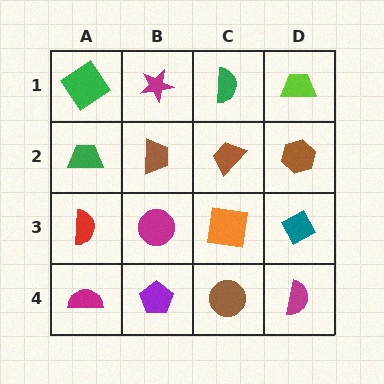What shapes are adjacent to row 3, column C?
A brown trapezoid (row 2, column C), a brown circle (row 4, column C), a magenta circle (row 3, column B), a teal diamond (row 3, column D).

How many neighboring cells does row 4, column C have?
3.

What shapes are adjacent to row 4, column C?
An orange square (row 3, column C), a purple pentagon (row 4, column B), a magenta semicircle (row 4, column D).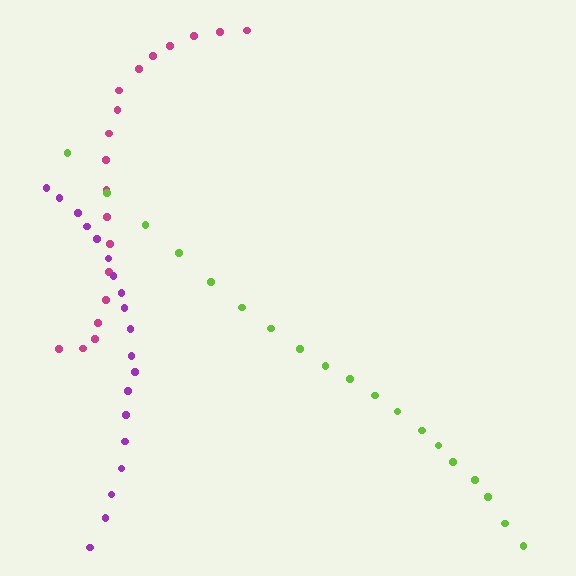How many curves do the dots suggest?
There are 3 distinct paths.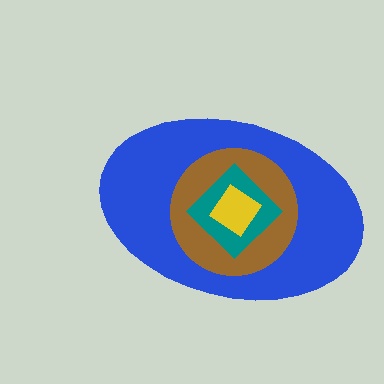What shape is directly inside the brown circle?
The teal diamond.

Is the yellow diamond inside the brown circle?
Yes.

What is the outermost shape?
The blue ellipse.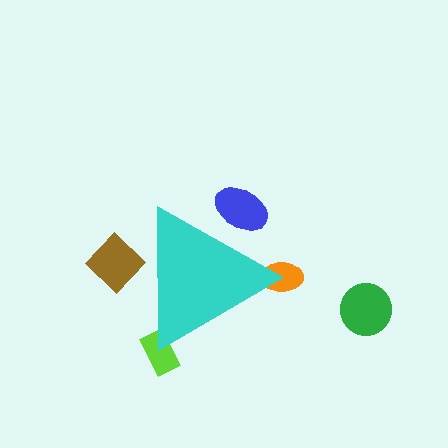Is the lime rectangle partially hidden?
Yes, the lime rectangle is partially hidden behind the cyan triangle.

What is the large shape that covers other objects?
A cyan triangle.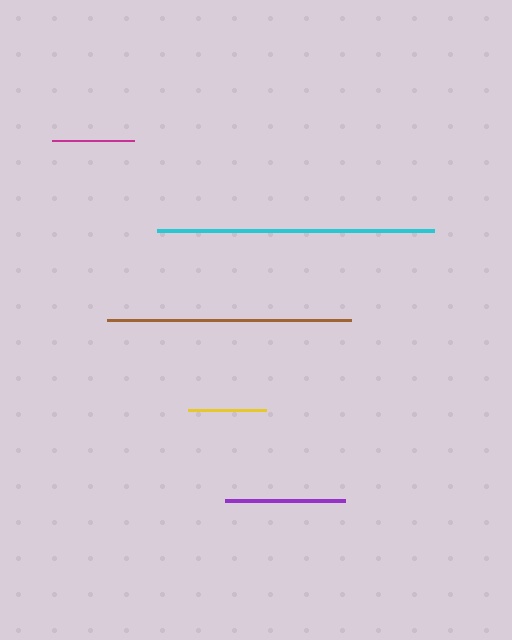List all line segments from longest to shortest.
From longest to shortest: cyan, brown, purple, magenta, yellow.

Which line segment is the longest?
The cyan line is the longest at approximately 277 pixels.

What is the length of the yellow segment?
The yellow segment is approximately 78 pixels long.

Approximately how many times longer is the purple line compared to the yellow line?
The purple line is approximately 1.5 times the length of the yellow line.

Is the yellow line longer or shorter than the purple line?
The purple line is longer than the yellow line.